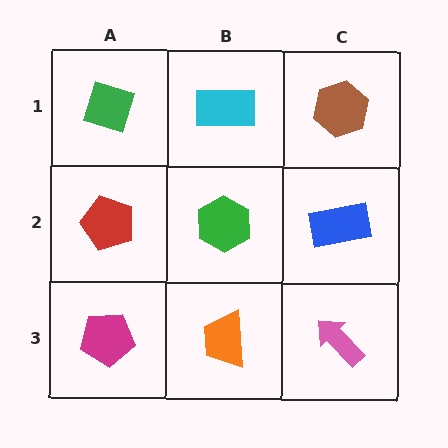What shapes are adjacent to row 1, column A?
A red pentagon (row 2, column A), a cyan rectangle (row 1, column B).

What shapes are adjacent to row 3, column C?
A blue rectangle (row 2, column C), an orange trapezoid (row 3, column B).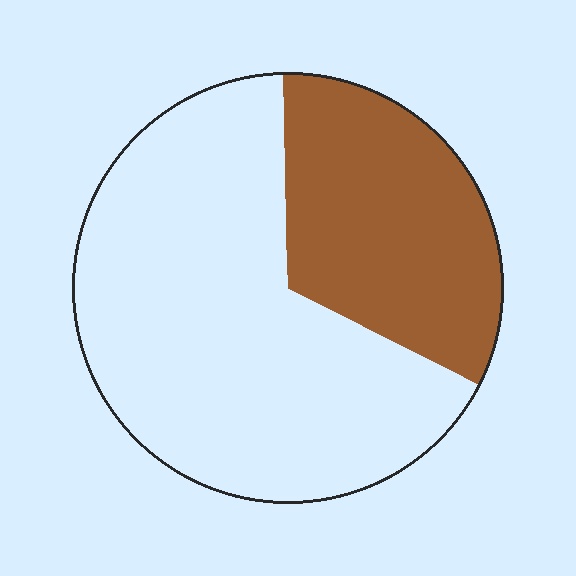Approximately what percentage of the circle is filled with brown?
Approximately 35%.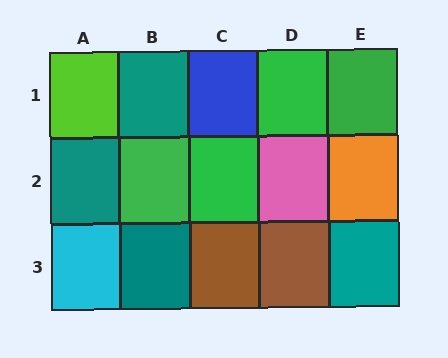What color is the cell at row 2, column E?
Orange.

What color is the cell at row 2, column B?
Green.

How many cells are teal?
4 cells are teal.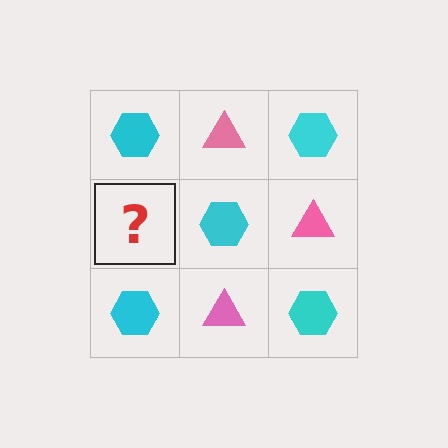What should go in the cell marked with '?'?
The missing cell should contain a pink triangle.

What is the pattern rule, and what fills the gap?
The rule is that it alternates cyan hexagon and pink triangle in a checkerboard pattern. The gap should be filled with a pink triangle.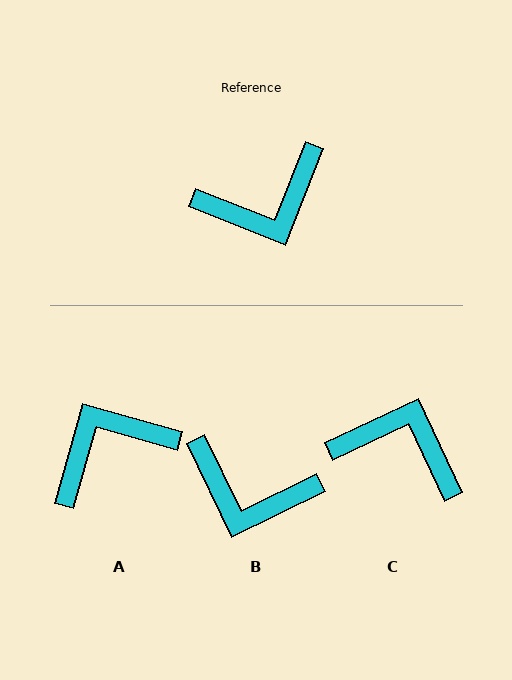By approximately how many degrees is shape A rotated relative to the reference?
Approximately 174 degrees clockwise.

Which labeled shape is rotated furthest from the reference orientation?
A, about 174 degrees away.